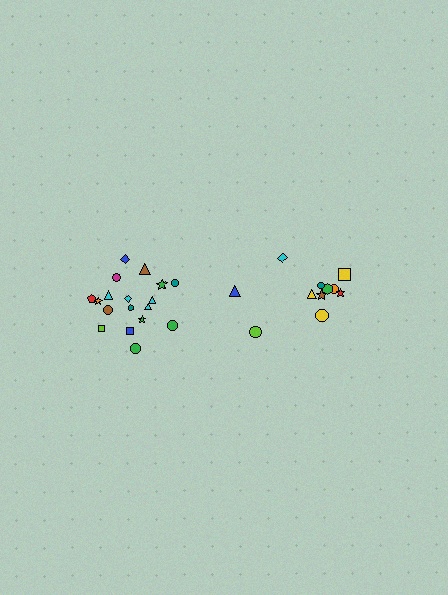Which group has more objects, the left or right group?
The left group.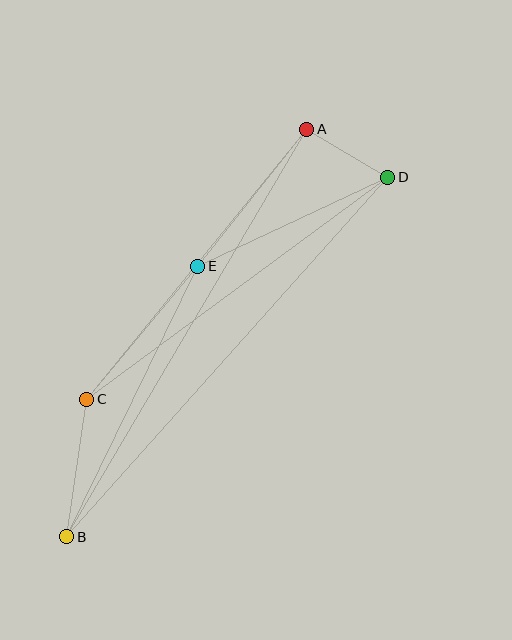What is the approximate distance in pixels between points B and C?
The distance between B and C is approximately 139 pixels.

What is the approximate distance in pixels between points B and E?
The distance between B and E is approximately 301 pixels.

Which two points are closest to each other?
Points A and D are closest to each other.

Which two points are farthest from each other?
Points B and D are farthest from each other.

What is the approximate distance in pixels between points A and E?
The distance between A and E is approximately 175 pixels.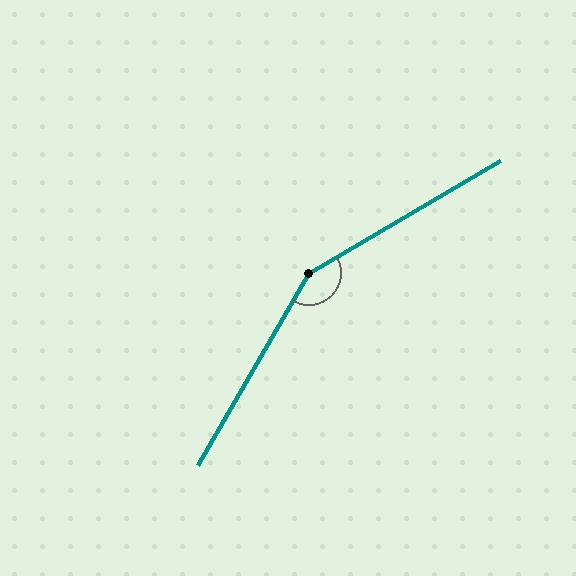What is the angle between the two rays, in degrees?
Approximately 150 degrees.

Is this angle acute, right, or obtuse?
It is obtuse.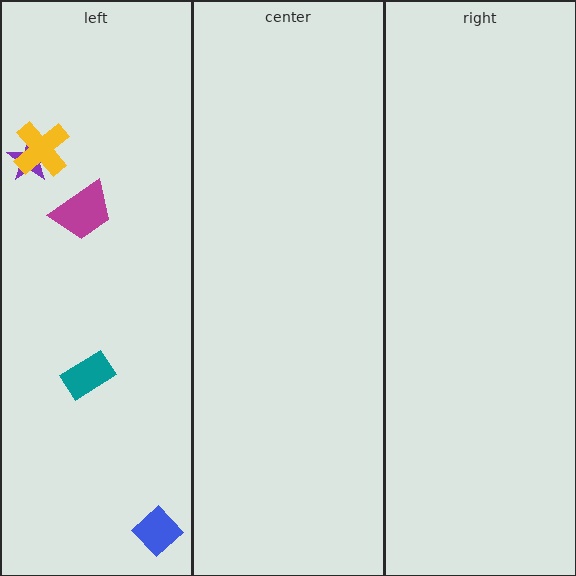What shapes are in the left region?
The purple star, the teal rectangle, the blue diamond, the magenta trapezoid, the yellow cross.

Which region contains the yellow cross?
The left region.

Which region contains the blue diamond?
The left region.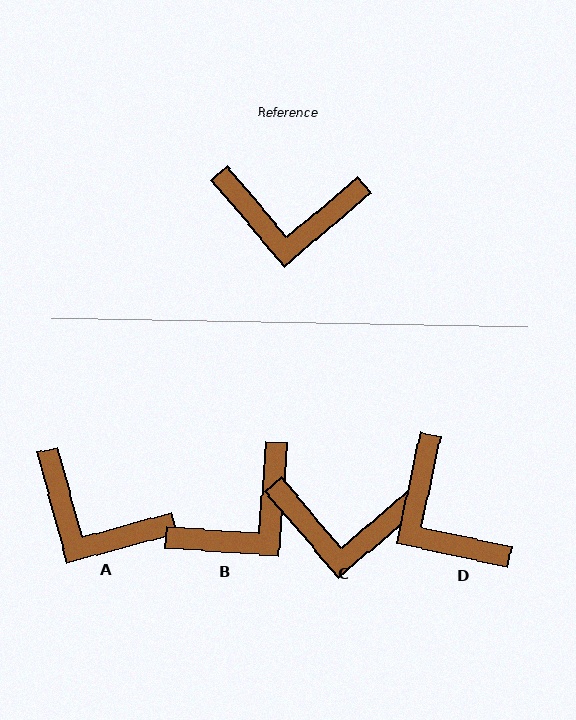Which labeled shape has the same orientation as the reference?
C.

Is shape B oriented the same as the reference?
No, it is off by about 45 degrees.